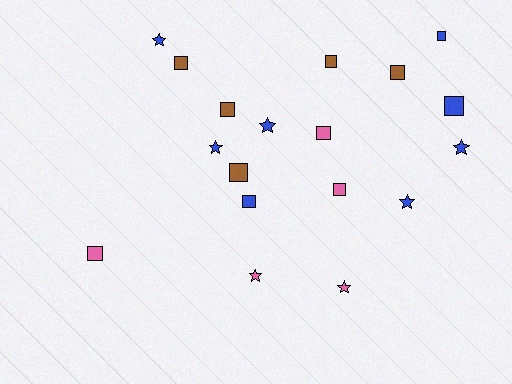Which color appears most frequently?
Blue, with 8 objects.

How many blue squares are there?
There are 3 blue squares.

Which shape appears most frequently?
Square, with 11 objects.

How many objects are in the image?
There are 18 objects.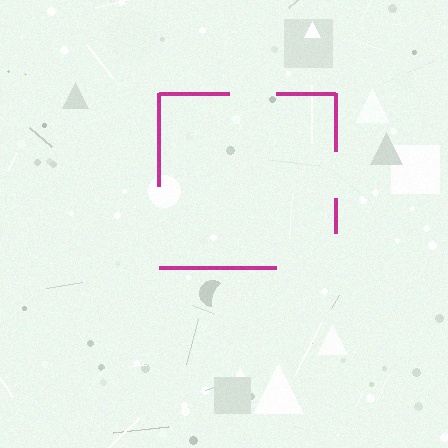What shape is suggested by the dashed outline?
The dashed outline suggests a square.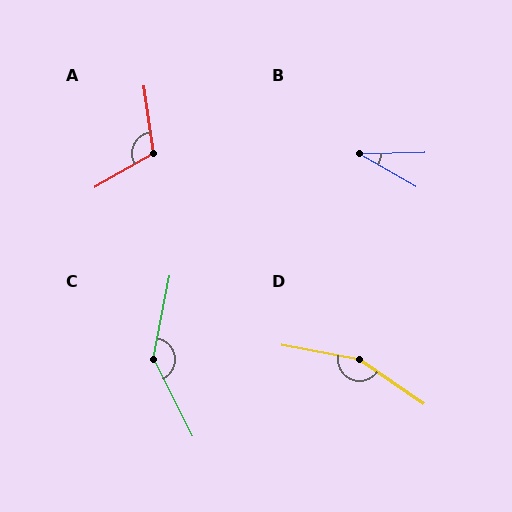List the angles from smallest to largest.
B (31°), A (111°), C (142°), D (156°).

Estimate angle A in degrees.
Approximately 111 degrees.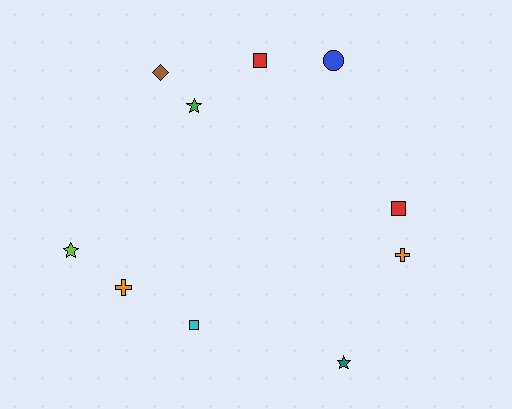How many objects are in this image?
There are 10 objects.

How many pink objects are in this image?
There are no pink objects.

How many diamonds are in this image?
There is 1 diamond.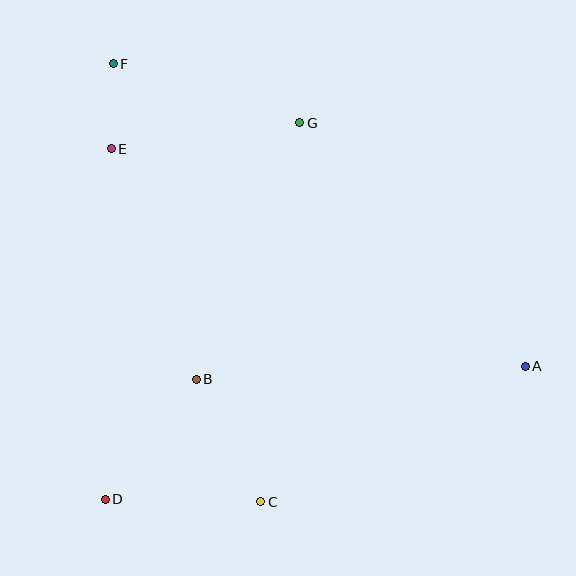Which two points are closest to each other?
Points E and F are closest to each other.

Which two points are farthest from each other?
Points A and F are farthest from each other.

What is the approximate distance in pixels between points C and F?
The distance between C and F is approximately 462 pixels.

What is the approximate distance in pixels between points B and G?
The distance between B and G is approximately 276 pixels.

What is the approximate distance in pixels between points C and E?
The distance between C and E is approximately 383 pixels.